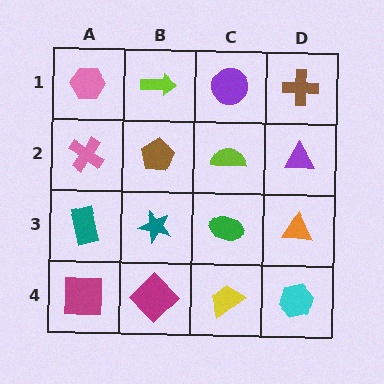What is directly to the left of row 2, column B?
A pink cross.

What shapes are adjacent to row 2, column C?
A purple circle (row 1, column C), a green ellipse (row 3, column C), a brown pentagon (row 2, column B), a purple triangle (row 2, column D).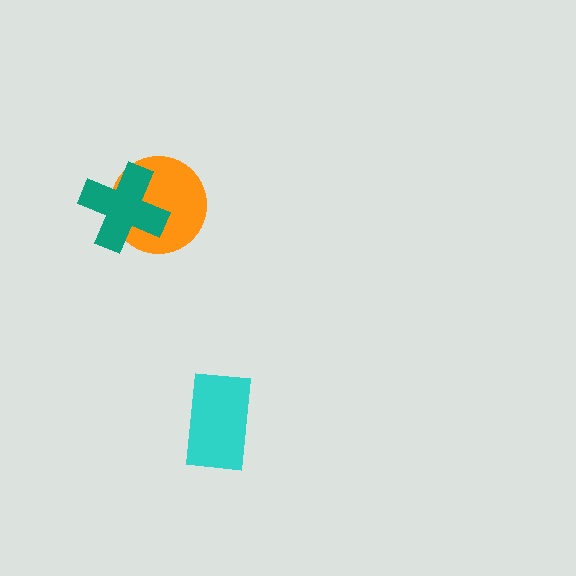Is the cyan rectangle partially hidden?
No, no other shape covers it.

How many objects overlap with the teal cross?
1 object overlaps with the teal cross.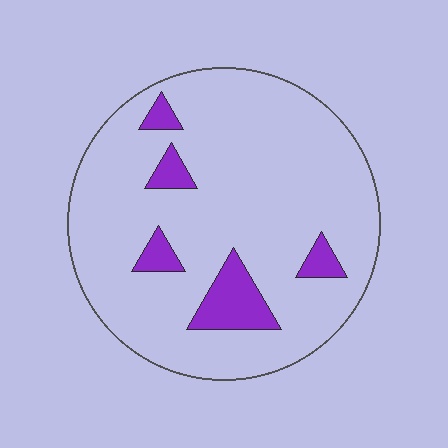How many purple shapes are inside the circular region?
5.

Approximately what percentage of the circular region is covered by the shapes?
Approximately 10%.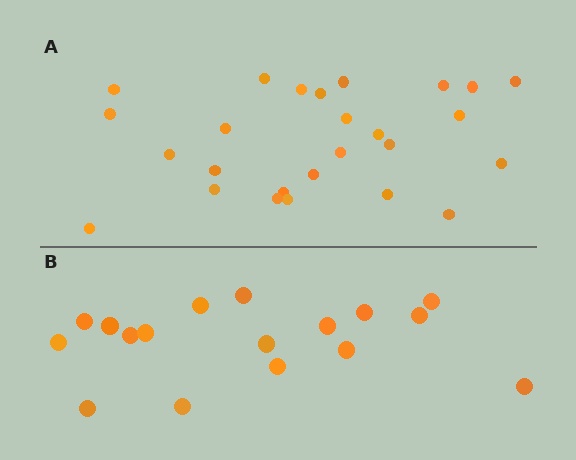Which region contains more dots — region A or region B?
Region A (the top region) has more dots.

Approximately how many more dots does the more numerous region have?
Region A has roughly 8 or so more dots than region B.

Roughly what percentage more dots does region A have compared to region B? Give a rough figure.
About 55% more.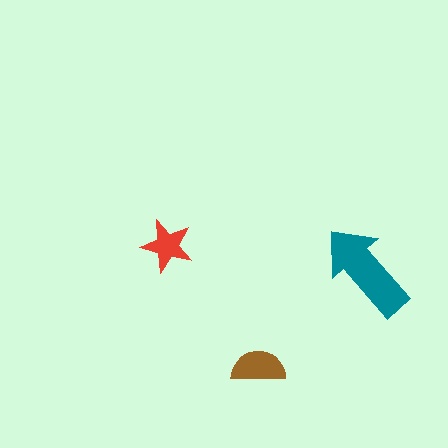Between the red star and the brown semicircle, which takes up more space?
The brown semicircle.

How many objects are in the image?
There are 3 objects in the image.